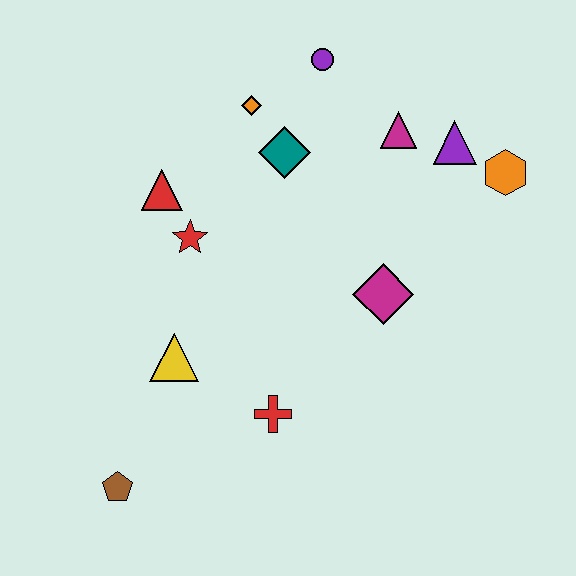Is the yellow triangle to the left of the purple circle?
Yes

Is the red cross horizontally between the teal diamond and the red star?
Yes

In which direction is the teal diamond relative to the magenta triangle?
The teal diamond is to the left of the magenta triangle.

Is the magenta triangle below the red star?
No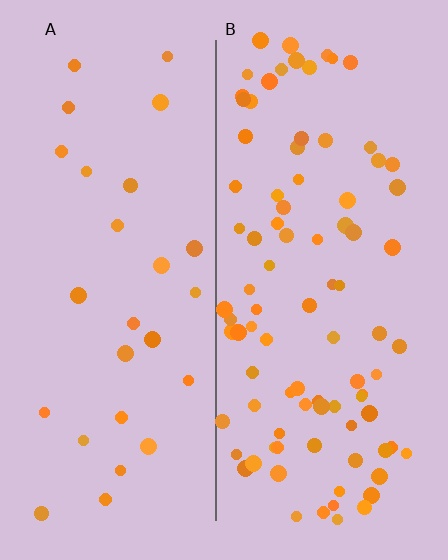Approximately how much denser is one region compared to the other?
Approximately 3.3× — region B over region A.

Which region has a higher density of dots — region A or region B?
B (the right).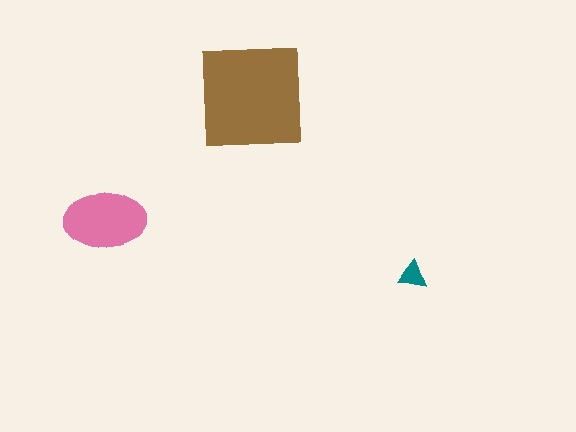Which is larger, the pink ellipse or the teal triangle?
The pink ellipse.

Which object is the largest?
The brown square.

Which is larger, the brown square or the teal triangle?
The brown square.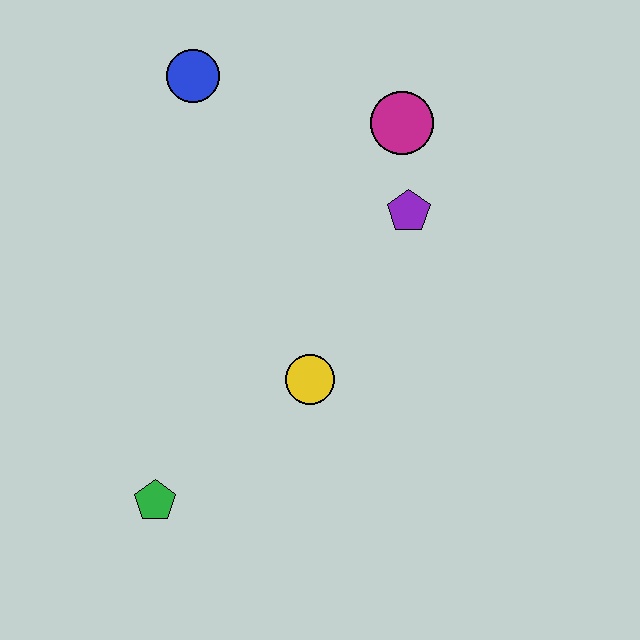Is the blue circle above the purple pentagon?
Yes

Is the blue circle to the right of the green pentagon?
Yes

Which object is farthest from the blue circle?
The green pentagon is farthest from the blue circle.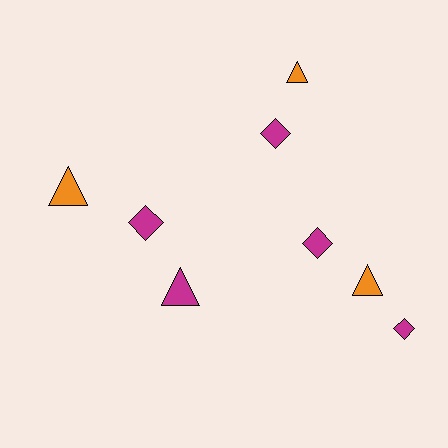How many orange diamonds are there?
There are no orange diamonds.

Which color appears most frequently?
Magenta, with 5 objects.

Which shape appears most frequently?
Diamond, with 4 objects.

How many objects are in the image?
There are 8 objects.